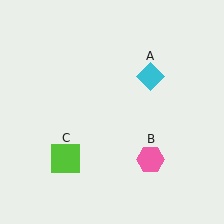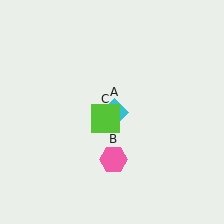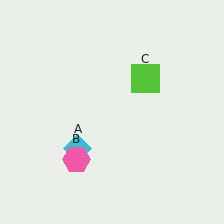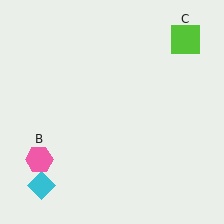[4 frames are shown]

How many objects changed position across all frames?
3 objects changed position: cyan diamond (object A), pink hexagon (object B), lime square (object C).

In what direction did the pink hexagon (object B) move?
The pink hexagon (object B) moved left.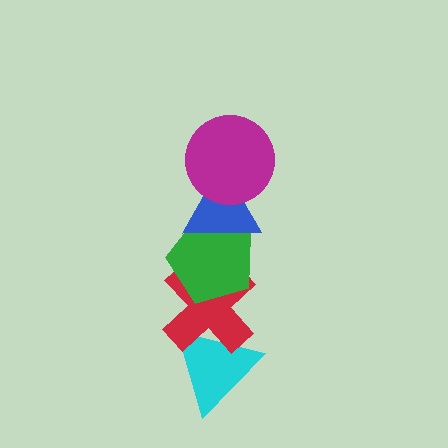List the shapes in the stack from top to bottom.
From top to bottom: the magenta circle, the blue triangle, the green pentagon, the red cross, the cyan triangle.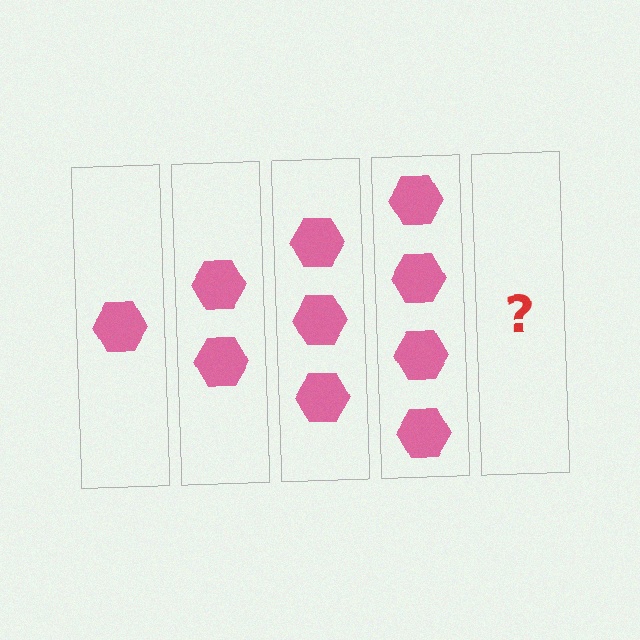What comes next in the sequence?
The next element should be 5 hexagons.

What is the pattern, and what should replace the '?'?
The pattern is that each step adds one more hexagon. The '?' should be 5 hexagons.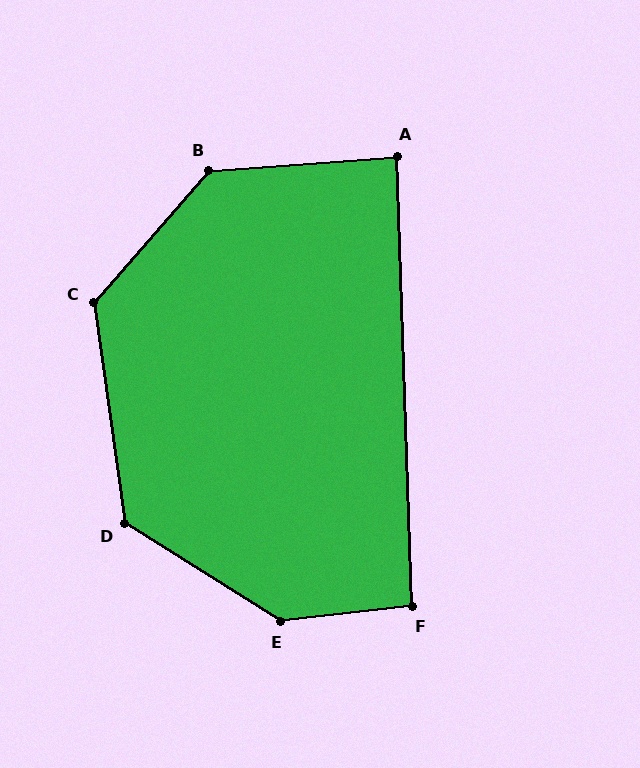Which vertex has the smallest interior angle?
A, at approximately 87 degrees.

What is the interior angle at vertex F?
Approximately 95 degrees (approximately right).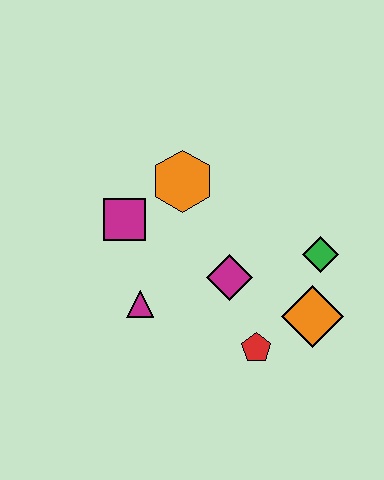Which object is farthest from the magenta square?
The orange diamond is farthest from the magenta square.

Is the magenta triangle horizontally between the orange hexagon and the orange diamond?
No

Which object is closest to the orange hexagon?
The magenta square is closest to the orange hexagon.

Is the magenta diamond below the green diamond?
Yes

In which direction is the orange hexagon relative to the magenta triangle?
The orange hexagon is above the magenta triangle.